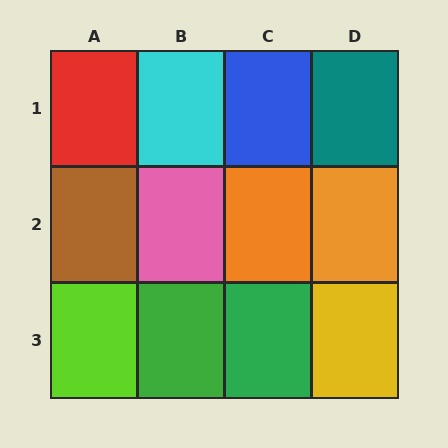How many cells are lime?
1 cell is lime.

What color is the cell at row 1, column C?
Blue.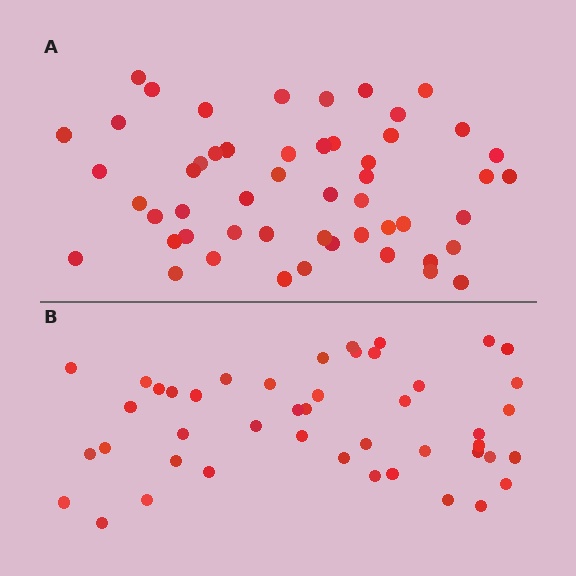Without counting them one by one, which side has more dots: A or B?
Region A (the top region) has more dots.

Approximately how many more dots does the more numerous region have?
Region A has roughly 8 or so more dots than region B.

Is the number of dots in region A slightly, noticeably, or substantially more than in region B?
Region A has only slightly more — the two regions are fairly close. The ratio is roughly 1.2 to 1.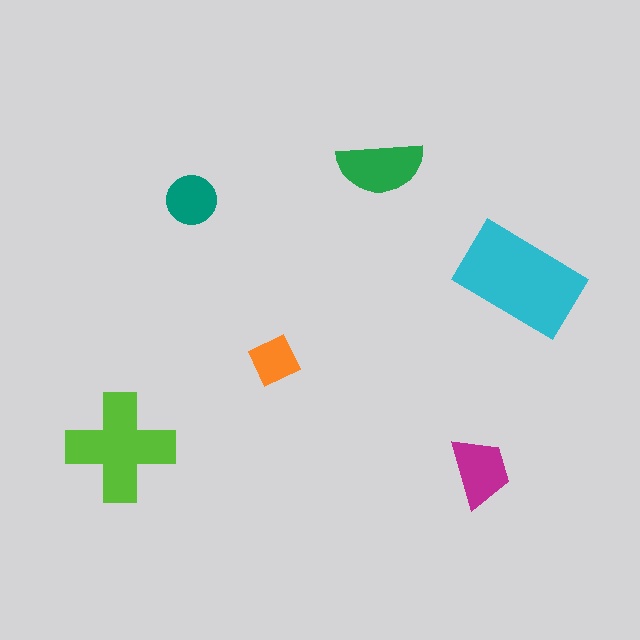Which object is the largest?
The cyan rectangle.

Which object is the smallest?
The orange diamond.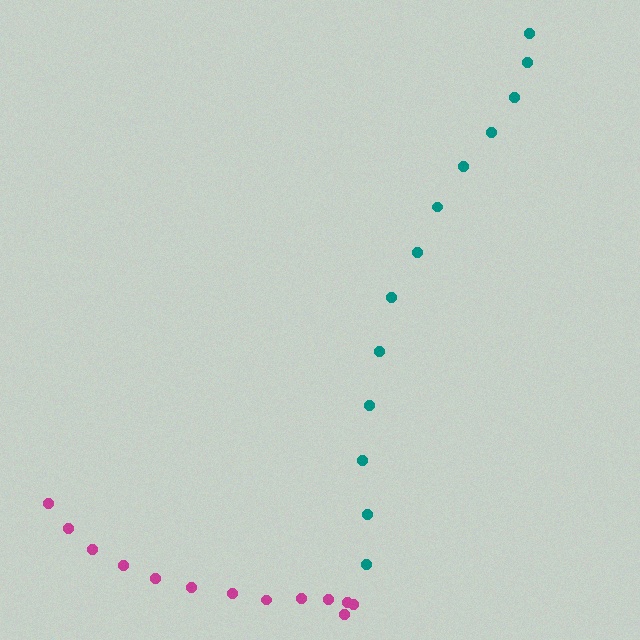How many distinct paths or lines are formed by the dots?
There are 2 distinct paths.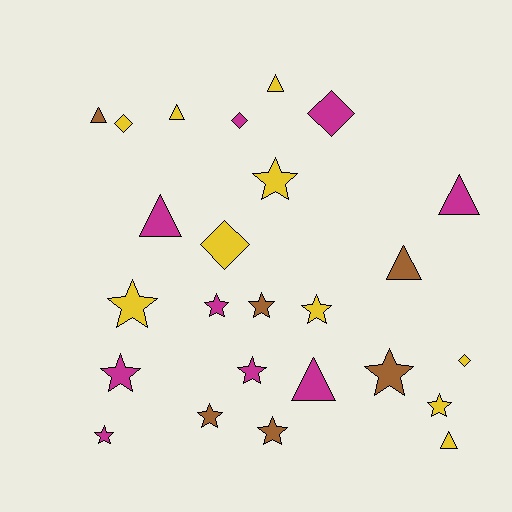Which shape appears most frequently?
Star, with 12 objects.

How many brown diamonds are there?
There are no brown diamonds.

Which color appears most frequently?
Yellow, with 10 objects.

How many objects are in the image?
There are 25 objects.